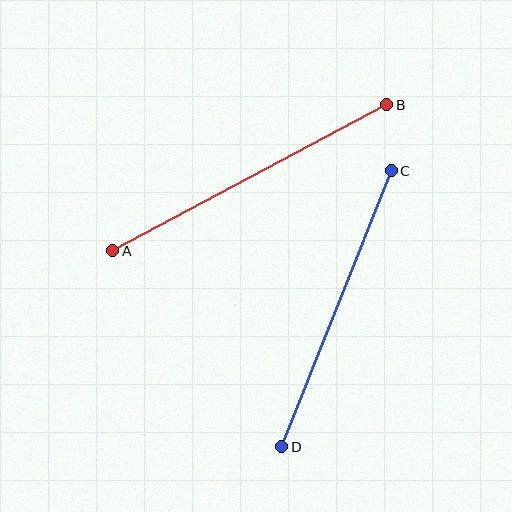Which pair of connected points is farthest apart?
Points A and B are farthest apart.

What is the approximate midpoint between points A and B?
The midpoint is at approximately (250, 178) pixels.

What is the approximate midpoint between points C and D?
The midpoint is at approximately (337, 309) pixels.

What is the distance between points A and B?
The distance is approximately 310 pixels.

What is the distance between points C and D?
The distance is approximately 297 pixels.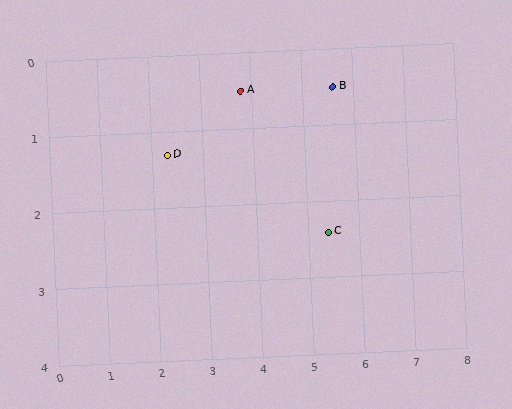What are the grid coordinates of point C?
Point C is at approximately (5.4, 2.4).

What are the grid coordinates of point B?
Point B is at approximately (5.6, 0.5).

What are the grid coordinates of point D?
Point D is at approximately (2.3, 1.3).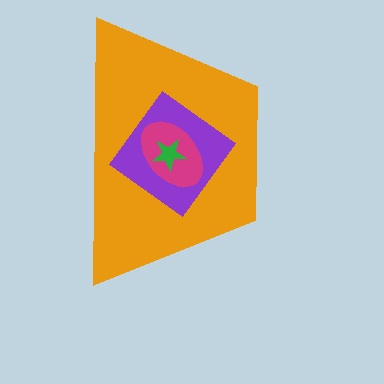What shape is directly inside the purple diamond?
The magenta ellipse.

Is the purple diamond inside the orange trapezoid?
Yes.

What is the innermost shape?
The green star.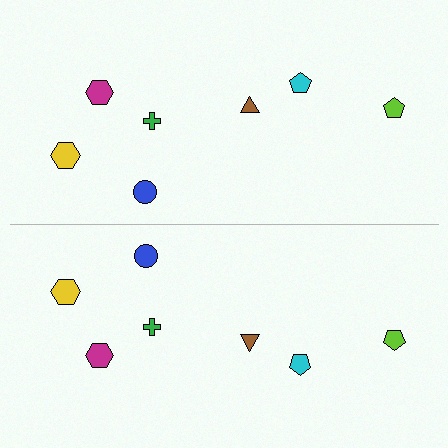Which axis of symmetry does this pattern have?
The pattern has a horizontal axis of symmetry running through the center of the image.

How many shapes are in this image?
There are 14 shapes in this image.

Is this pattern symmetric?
Yes, this pattern has bilateral (reflection) symmetry.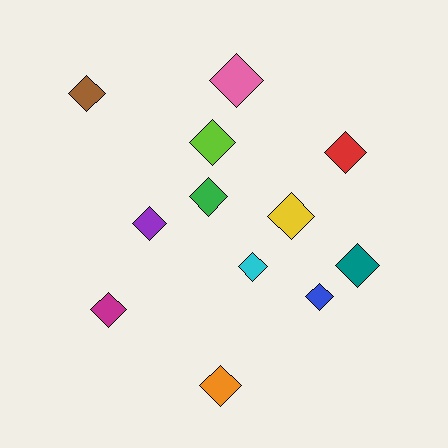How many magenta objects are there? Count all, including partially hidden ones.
There is 1 magenta object.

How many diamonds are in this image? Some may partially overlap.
There are 12 diamonds.